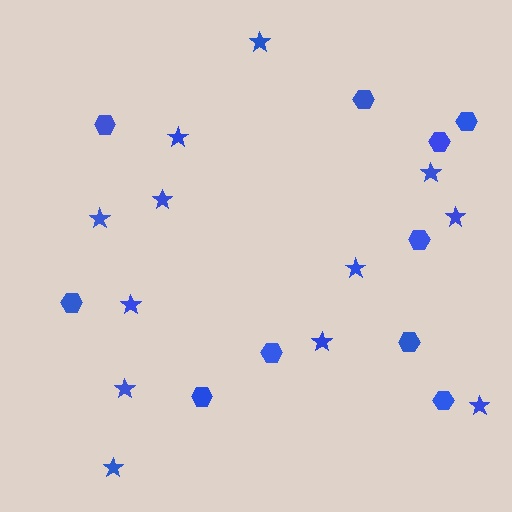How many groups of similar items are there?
There are 2 groups: one group of hexagons (10) and one group of stars (12).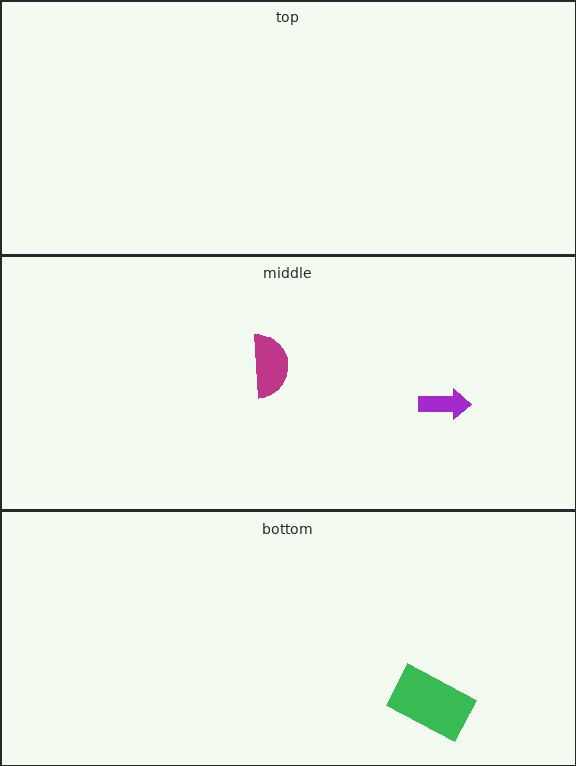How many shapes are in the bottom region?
1.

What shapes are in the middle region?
The magenta semicircle, the purple arrow.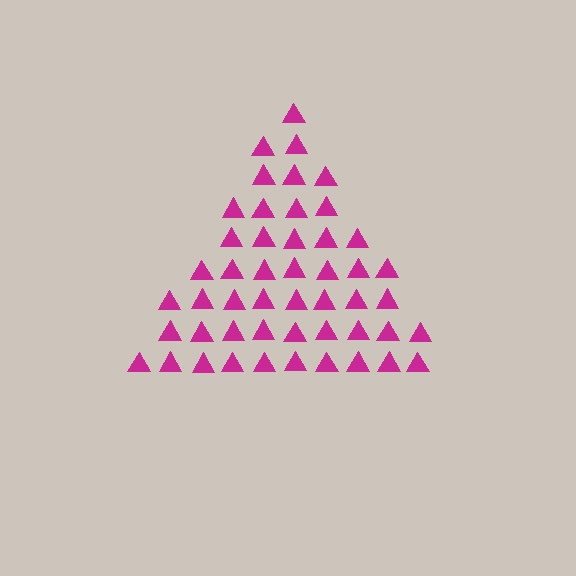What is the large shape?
The large shape is a triangle.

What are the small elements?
The small elements are triangles.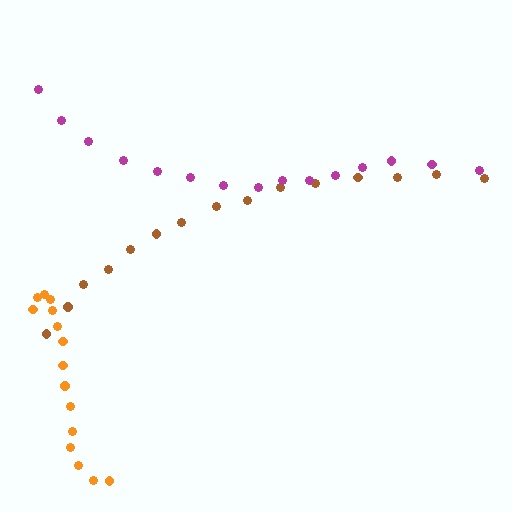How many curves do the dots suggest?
There are 3 distinct paths.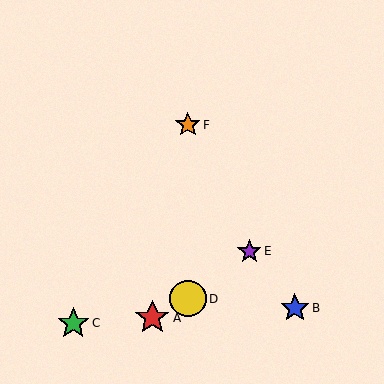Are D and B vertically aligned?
No, D is at x≈188 and B is at x≈295.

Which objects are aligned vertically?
Objects D, F are aligned vertically.